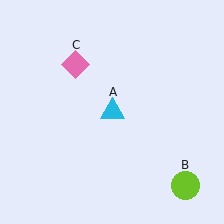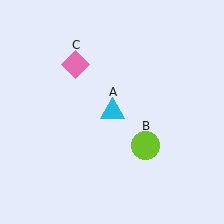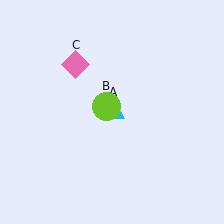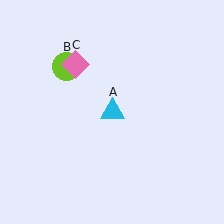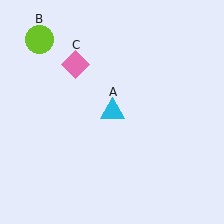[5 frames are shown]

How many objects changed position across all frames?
1 object changed position: lime circle (object B).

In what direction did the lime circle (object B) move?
The lime circle (object B) moved up and to the left.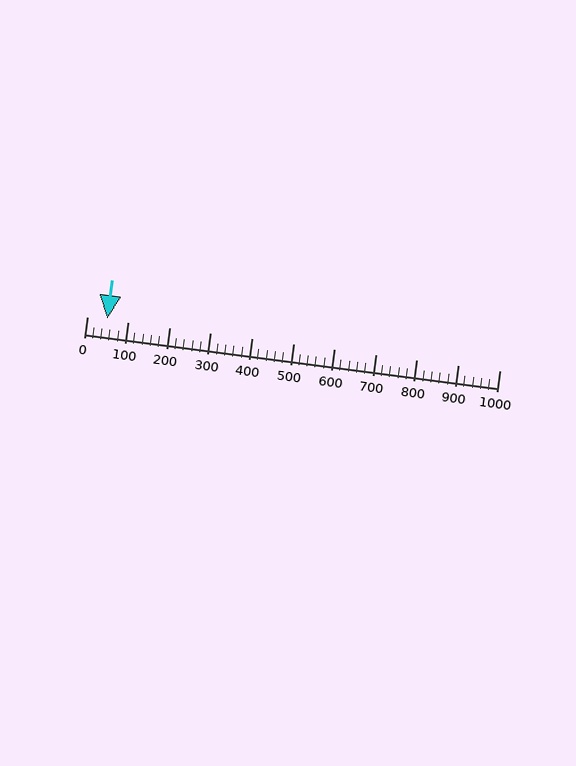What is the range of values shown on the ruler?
The ruler shows values from 0 to 1000.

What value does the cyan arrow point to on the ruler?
The cyan arrow points to approximately 49.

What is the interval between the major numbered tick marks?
The major tick marks are spaced 100 units apart.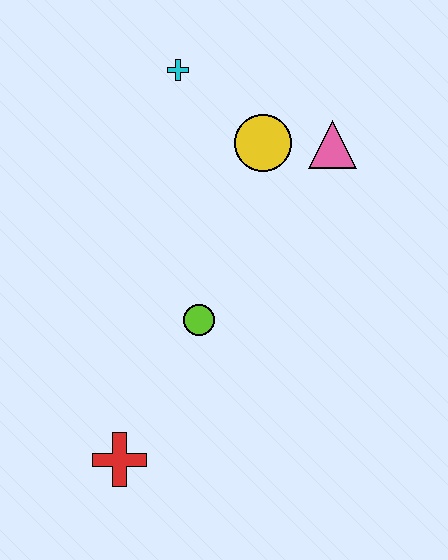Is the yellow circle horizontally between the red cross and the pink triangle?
Yes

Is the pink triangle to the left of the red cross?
No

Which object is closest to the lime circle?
The red cross is closest to the lime circle.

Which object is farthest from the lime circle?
The cyan cross is farthest from the lime circle.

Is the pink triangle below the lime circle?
No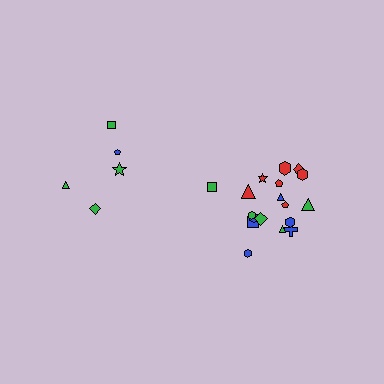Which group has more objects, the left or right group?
The right group.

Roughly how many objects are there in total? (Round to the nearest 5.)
Roughly 25 objects in total.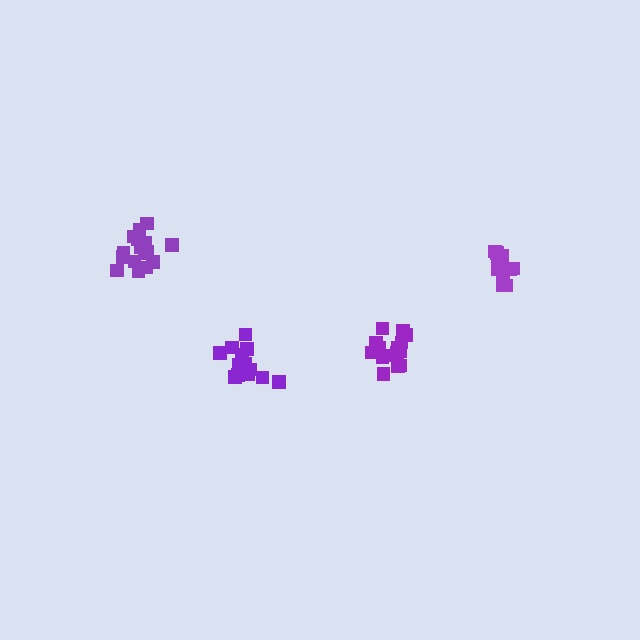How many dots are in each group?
Group 1: 16 dots, Group 2: 15 dots, Group 3: 15 dots, Group 4: 13 dots (59 total).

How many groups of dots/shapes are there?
There are 4 groups.